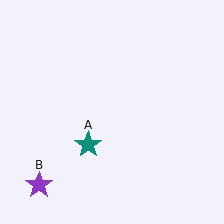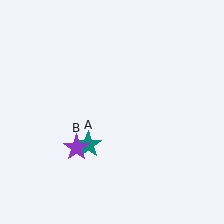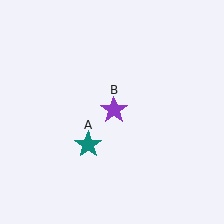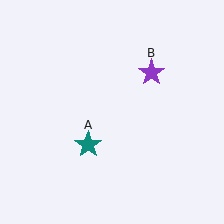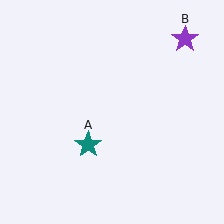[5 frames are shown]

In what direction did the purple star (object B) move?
The purple star (object B) moved up and to the right.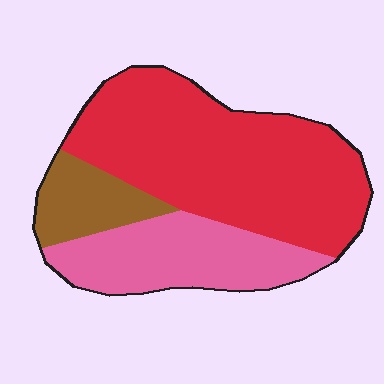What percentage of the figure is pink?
Pink takes up about one quarter (1/4) of the figure.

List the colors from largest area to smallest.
From largest to smallest: red, pink, brown.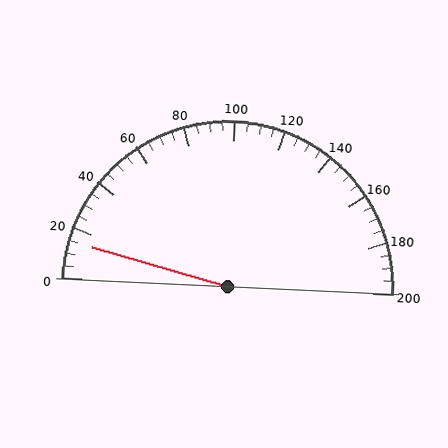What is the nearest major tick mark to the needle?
The nearest major tick mark is 20.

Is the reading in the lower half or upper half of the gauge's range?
The reading is in the lower half of the range (0 to 200).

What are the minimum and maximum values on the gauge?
The gauge ranges from 0 to 200.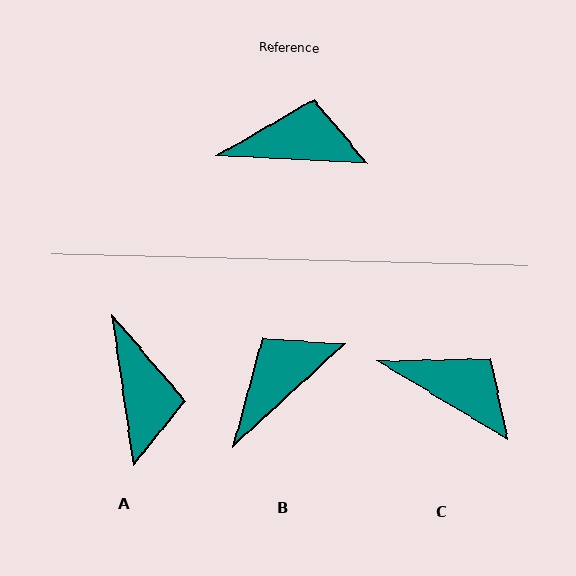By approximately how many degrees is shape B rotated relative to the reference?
Approximately 46 degrees counter-clockwise.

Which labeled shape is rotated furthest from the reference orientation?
A, about 79 degrees away.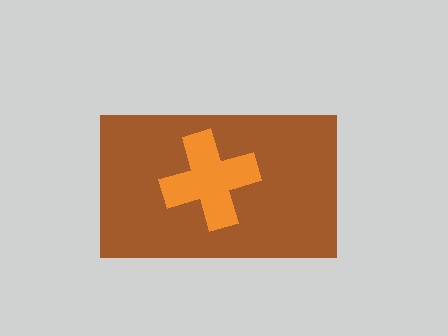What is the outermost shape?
The brown rectangle.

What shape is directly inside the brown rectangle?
The orange cross.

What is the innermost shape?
The orange cross.